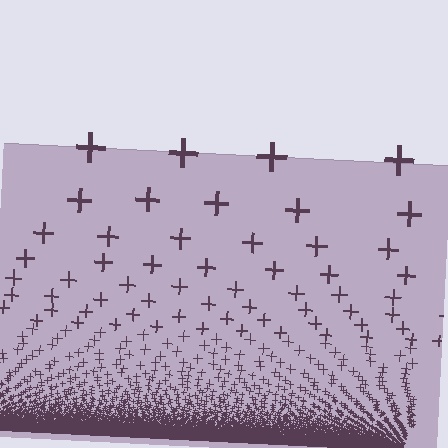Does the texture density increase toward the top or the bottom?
Density increases toward the bottom.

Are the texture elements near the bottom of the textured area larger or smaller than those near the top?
Smaller. The gradient is inverted — elements near the bottom are smaller and denser.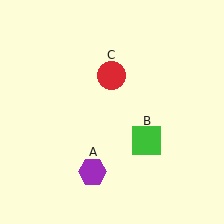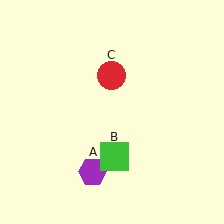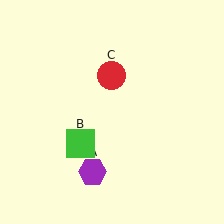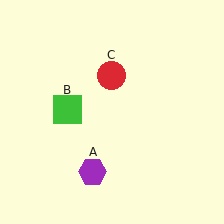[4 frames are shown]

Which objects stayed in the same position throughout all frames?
Purple hexagon (object A) and red circle (object C) remained stationary.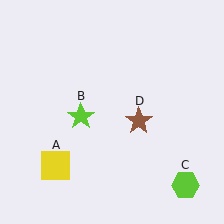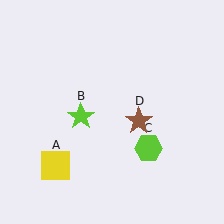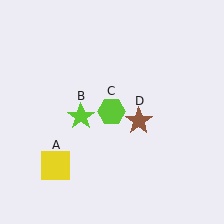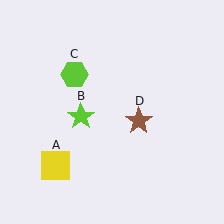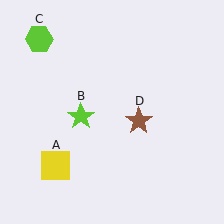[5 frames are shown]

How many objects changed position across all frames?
1 object changed position: lime hexagon (object C).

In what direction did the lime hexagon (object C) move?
The lime hexagon (object C) moved up and to the left.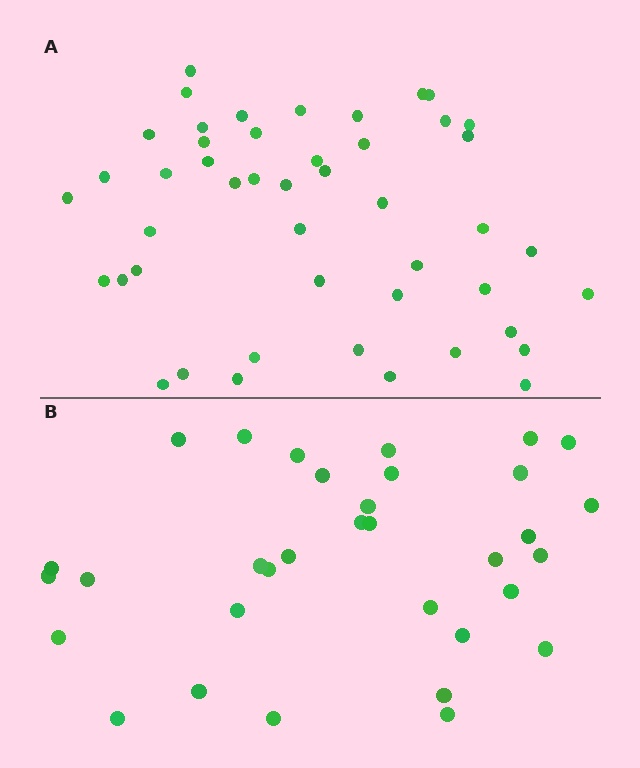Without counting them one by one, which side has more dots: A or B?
Region A (the top region) has more dots.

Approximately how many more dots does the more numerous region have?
Region A has approximately 15 more dots than region B.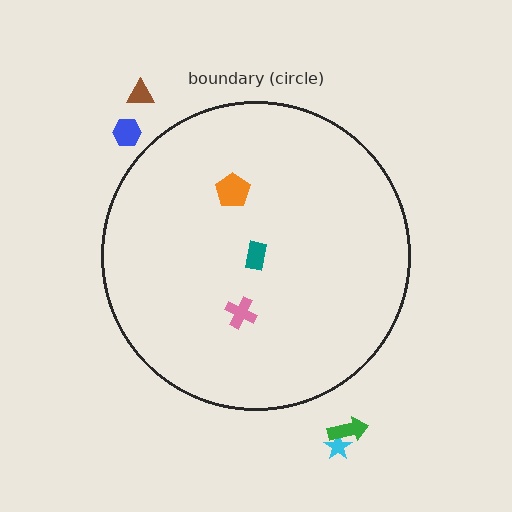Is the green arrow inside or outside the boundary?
Outside.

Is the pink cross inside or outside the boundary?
Inside.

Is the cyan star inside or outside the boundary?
Outside.